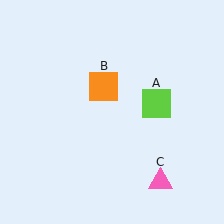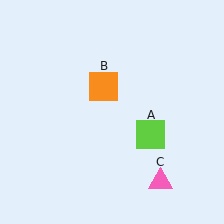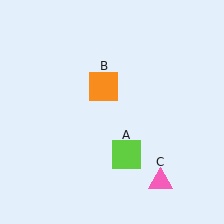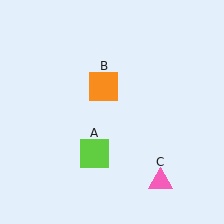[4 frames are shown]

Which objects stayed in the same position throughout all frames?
Orange square (object B) and pink triangle (object C) remained stationary.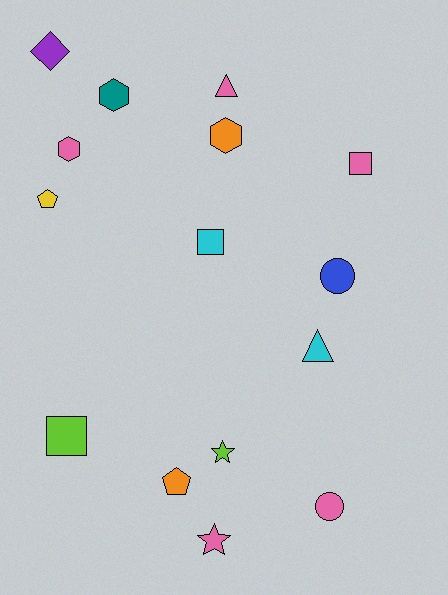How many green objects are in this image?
There are no green objects.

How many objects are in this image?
There are 15 objects.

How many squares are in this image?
There are 3 squares.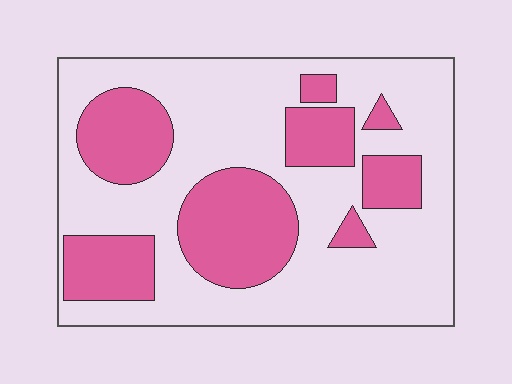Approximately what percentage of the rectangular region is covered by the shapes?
Approximately 35%.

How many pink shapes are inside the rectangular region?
8.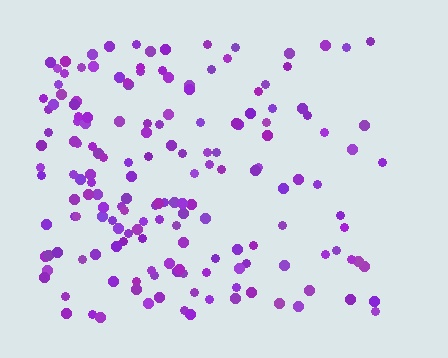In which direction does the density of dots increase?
From right to left, with the left side densest.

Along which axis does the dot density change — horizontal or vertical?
Horizontal.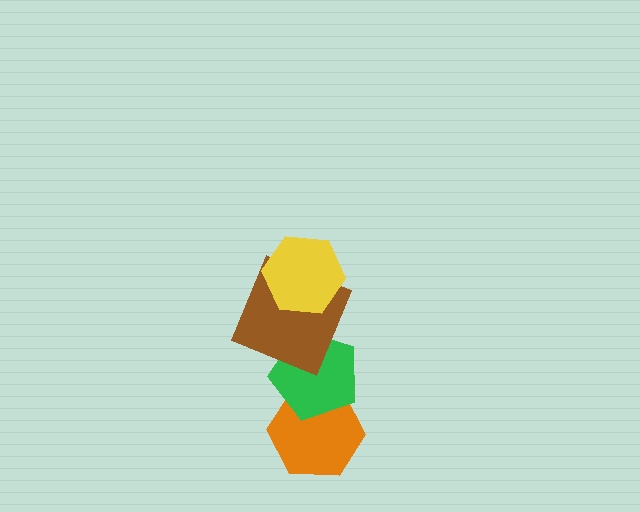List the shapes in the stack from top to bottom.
From top to bottom: the yellow hexagon, the brown square, the green pentagon, the orange hexagon.